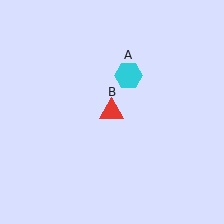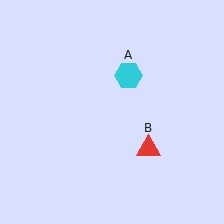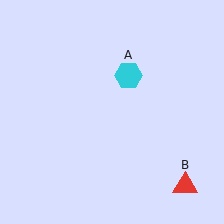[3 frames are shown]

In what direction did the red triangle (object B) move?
The red triangle (object B) moved down and to the right.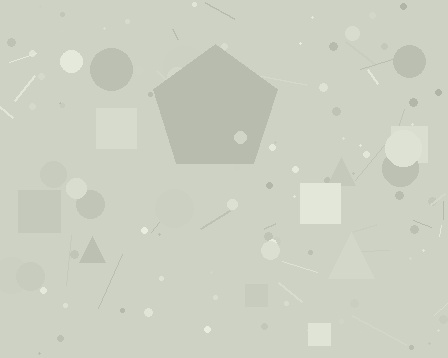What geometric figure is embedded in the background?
A pentagon is embedded in the background.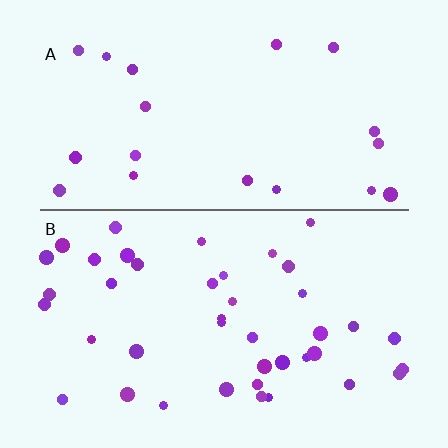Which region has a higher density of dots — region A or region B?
B (the bottom).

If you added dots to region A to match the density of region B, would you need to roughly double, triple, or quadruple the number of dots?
Approximately double.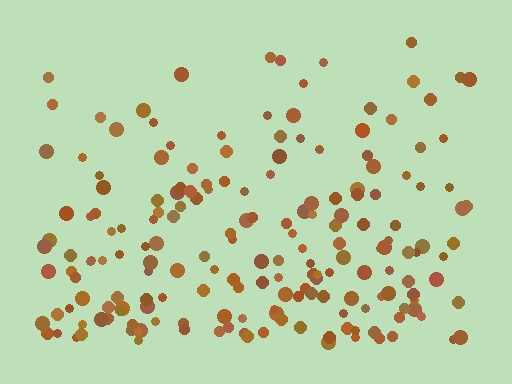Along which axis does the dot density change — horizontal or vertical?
Vertical.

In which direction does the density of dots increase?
From top to bottom, with the bottom side densest.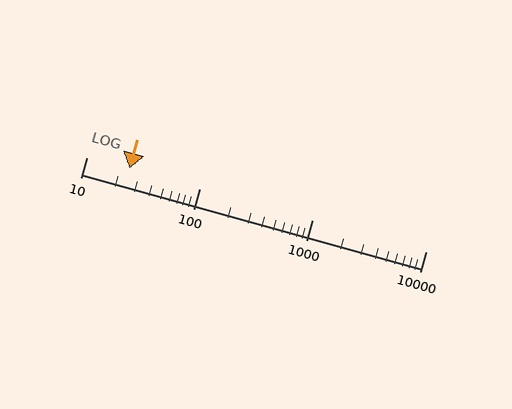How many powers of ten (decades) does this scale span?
The scale spans 3 decades, from 10 to 10000.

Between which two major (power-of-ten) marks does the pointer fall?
The pointer is between 10 and 100.